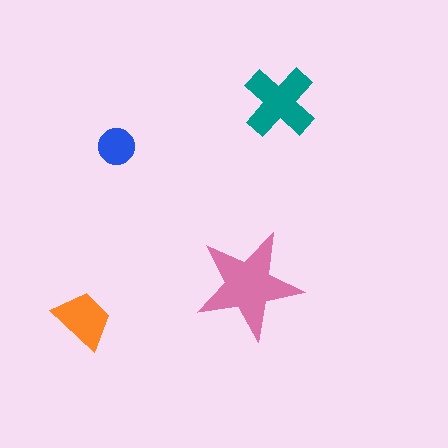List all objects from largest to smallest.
The pink star, the teal cross, the orange trapezoid, the blue circle.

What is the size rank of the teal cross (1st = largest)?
2nd.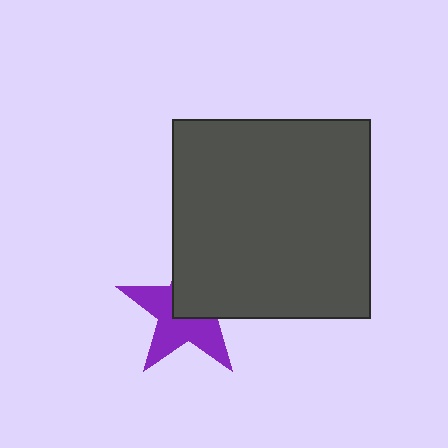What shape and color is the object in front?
The object in front is a dark gray square.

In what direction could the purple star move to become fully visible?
The purple star could move toward the lower-left. That would shift it out from behind the dark gray square entirely.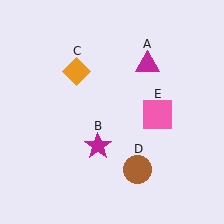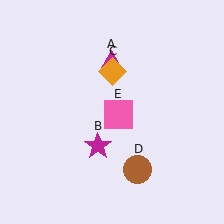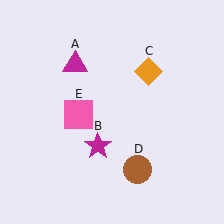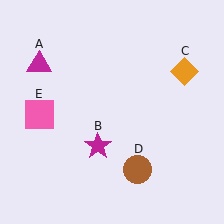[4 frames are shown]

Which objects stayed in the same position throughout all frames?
Magenta star (object B) and brown circle (object D) remained stationary.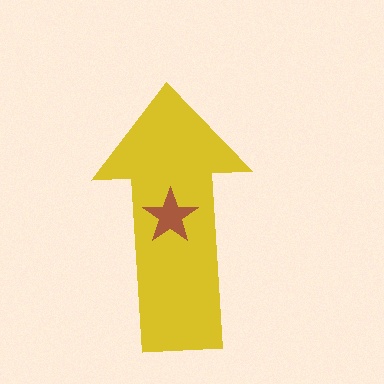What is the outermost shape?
The yellow arrow.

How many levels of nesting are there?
2.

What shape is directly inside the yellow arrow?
The brown star.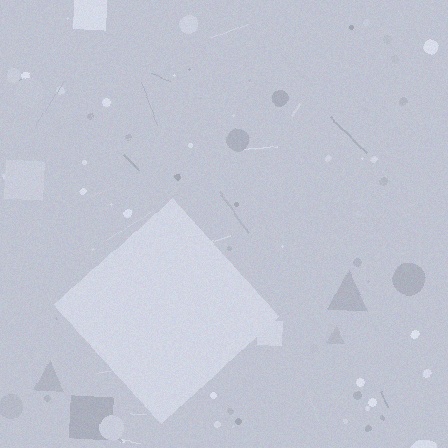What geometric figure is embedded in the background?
A diamond is embedded in the background.